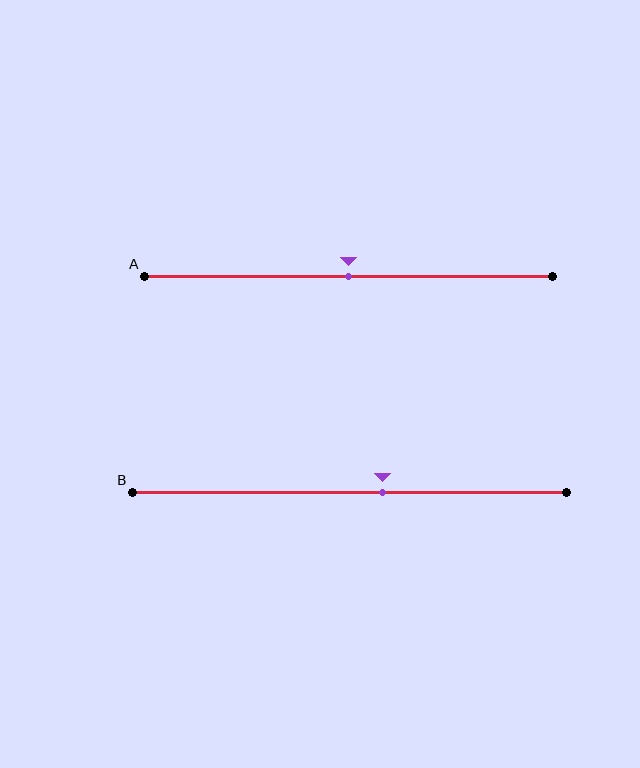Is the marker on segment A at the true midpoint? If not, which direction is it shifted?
Yes, the marker on segment A is at the true midpoint.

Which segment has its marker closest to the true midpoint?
Segment A has its marker closest to the true midpoint.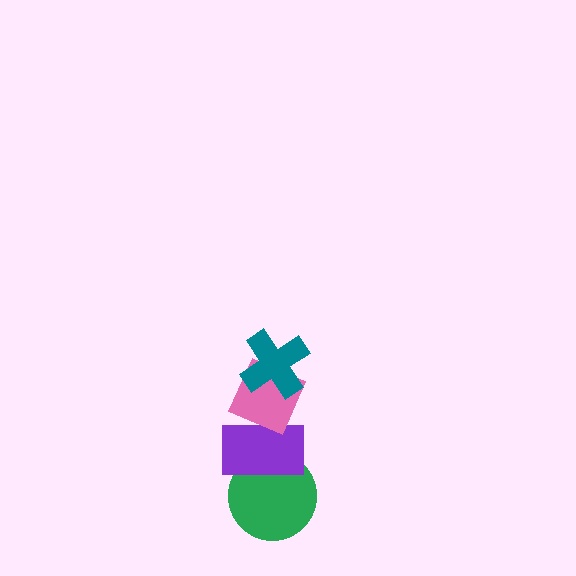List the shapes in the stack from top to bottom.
From top to bottom: the teal cross, the pink diamond, the purple rectangle, the green circle.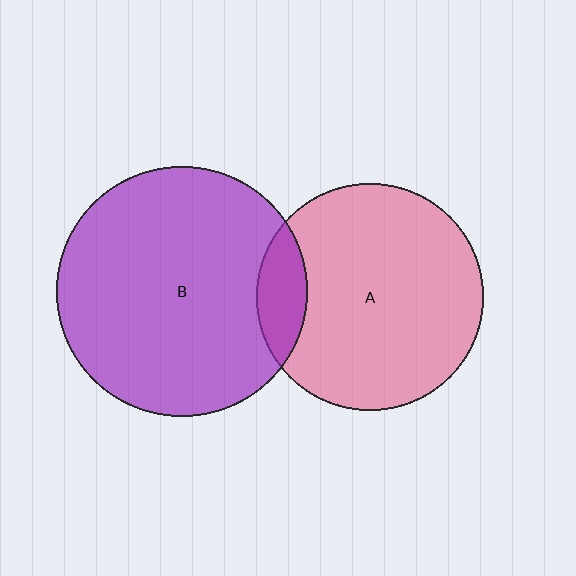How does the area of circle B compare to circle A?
Approximately 1.2 times.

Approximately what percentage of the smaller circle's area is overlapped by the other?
Approximately 15%.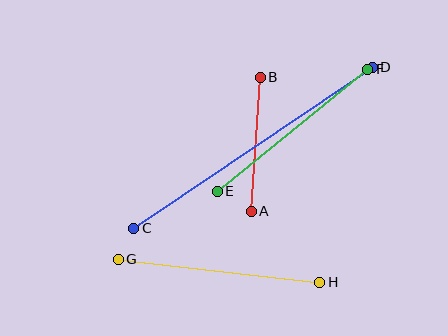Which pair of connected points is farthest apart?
Points C and D are farthest apart.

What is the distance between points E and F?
The distance is approximately 193 pixels.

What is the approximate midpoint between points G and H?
The midpoint is at approximately (219, 271) pixels.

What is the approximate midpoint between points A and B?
The midpoint is at approximately (256, 144) pixels.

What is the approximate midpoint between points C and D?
The midpoint is at approximately (253, 148) pixels.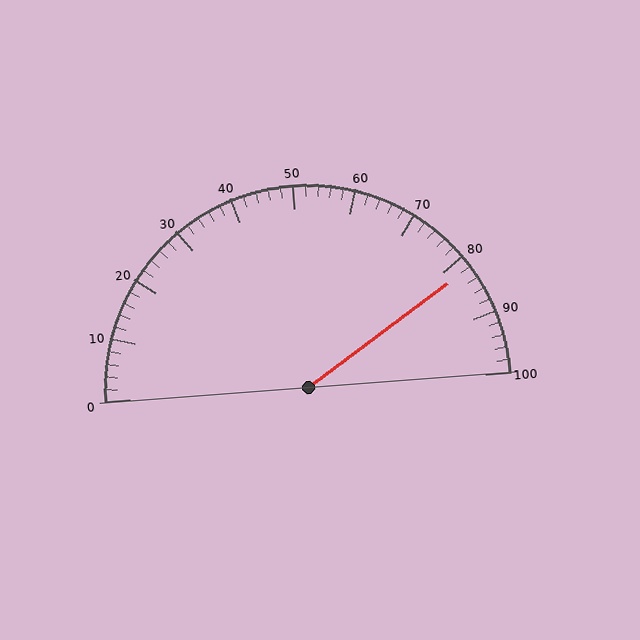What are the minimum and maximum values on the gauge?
The gauge ranges from 0 to 100.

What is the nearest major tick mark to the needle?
The nearest major tick mark is 80.